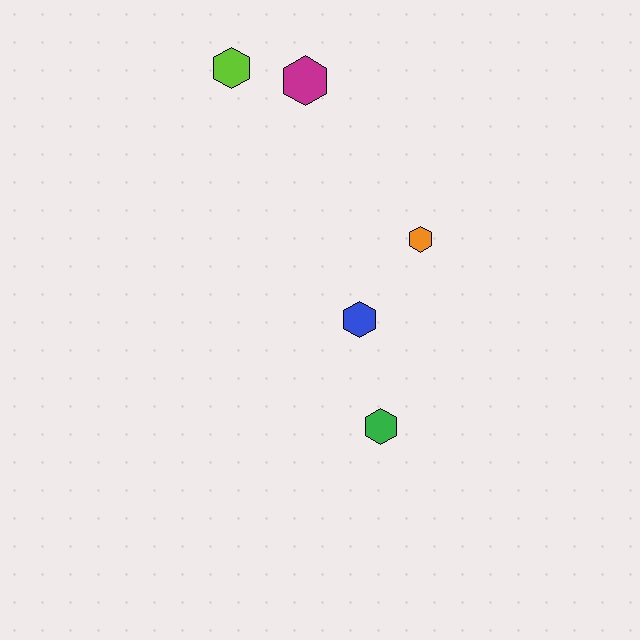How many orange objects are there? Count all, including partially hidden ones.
There is 1 orange object.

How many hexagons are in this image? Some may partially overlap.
There are 5 hexagons.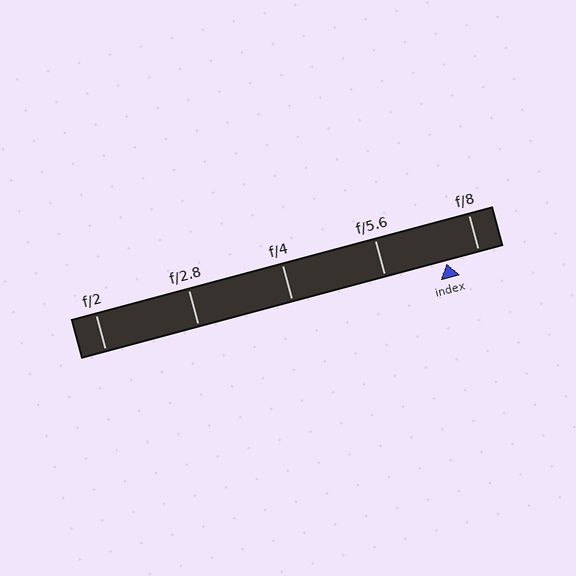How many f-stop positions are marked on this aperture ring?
There are 5 f-stop positions marked.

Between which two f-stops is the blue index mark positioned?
The index mark is between f/5.6 and f/8.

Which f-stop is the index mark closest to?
The index mark is closest to f/8.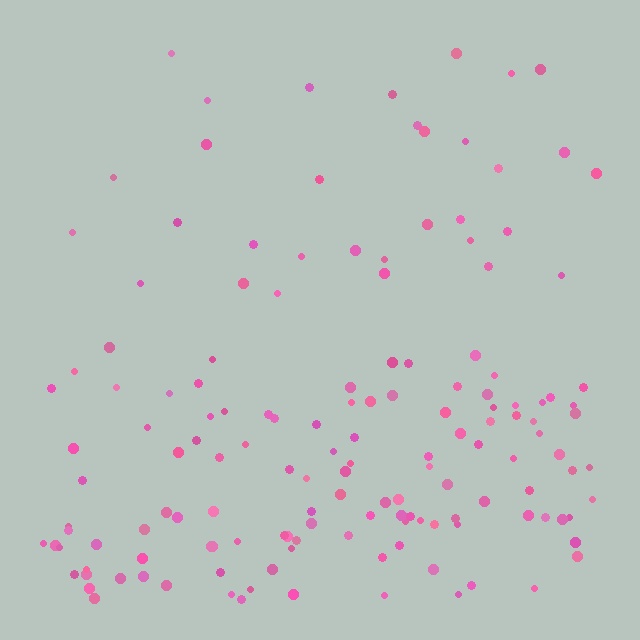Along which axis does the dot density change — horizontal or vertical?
Vertical.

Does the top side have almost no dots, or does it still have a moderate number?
Still a moderate number, just noticeably fewer than the bottom.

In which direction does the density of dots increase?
From top to bottom, with the bottom side densest.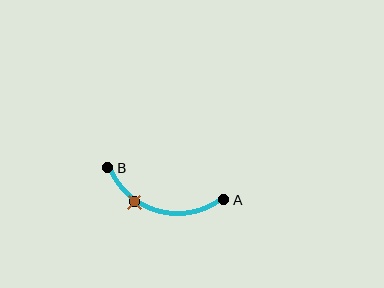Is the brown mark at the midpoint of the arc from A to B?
No. The brown mark lies on the arc but is closer to endpoint B. The arc midpoint would be at the point on the curve equidistant along the arc from both A and B.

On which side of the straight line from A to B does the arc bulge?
The arc bulges below the straight line connecting A and B.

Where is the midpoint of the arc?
The arc midpoint is the point on the curve farthest from the straight line joining A and B. It sits below that line.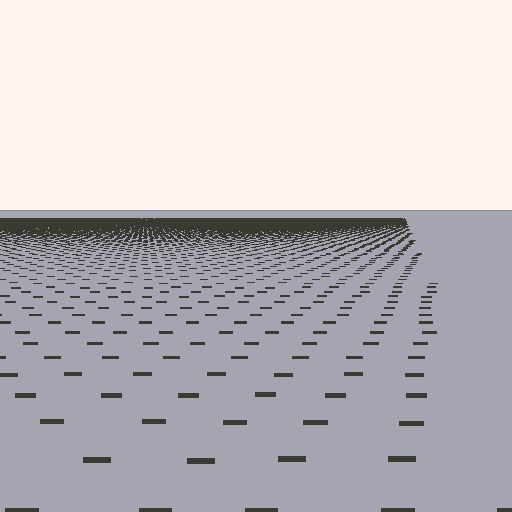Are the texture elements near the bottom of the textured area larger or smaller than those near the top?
Larger. Near the bottom, elements are closer to the viewer and appear at a bigger on-screen size.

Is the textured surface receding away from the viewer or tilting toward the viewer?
The surface is receding away from the viewer. Texture elements get smaller and denser toward the top.